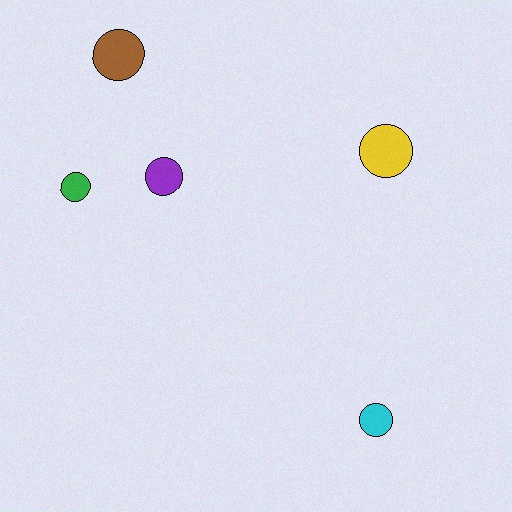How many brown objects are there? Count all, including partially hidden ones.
There is 1 brown object.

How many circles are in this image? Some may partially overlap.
There are 5 circles.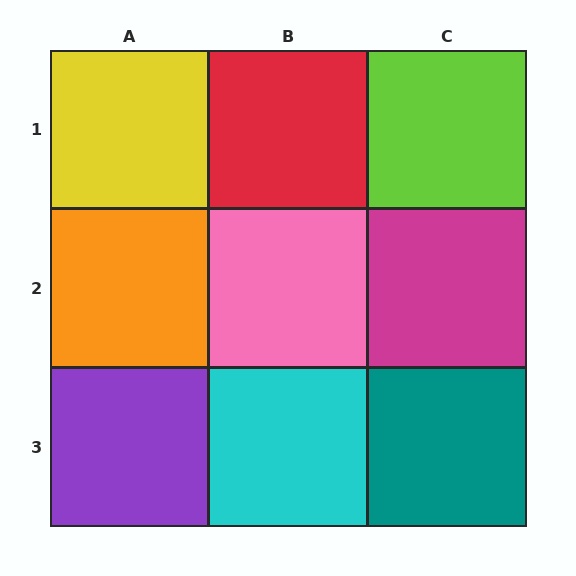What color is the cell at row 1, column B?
Red.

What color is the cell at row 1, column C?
Lime.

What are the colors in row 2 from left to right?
Orange, pink, magenta.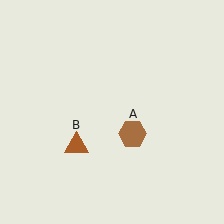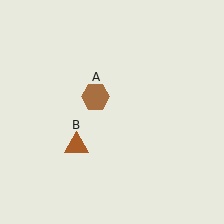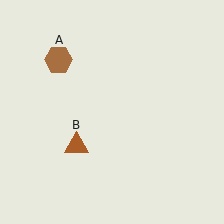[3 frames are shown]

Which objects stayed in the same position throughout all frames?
Brown triangle (object B) remained stationary.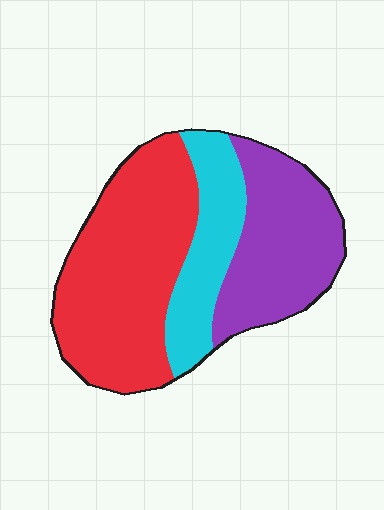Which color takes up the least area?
Cyan, at roughly 20%.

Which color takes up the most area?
Red, at roughly 50%.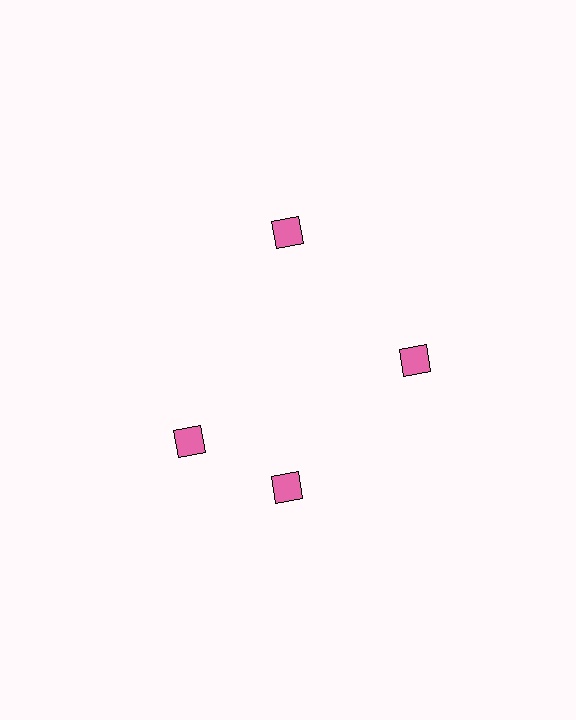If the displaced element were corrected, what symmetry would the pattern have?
It would have 4-fold rotational symmetry — the pattern would map onto itself every 90 degrees.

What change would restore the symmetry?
The symmetry would be restored by rotating it back into even spacing with its neighbors so that all 4 diamonds sit at equal angles and equal distance from the center.